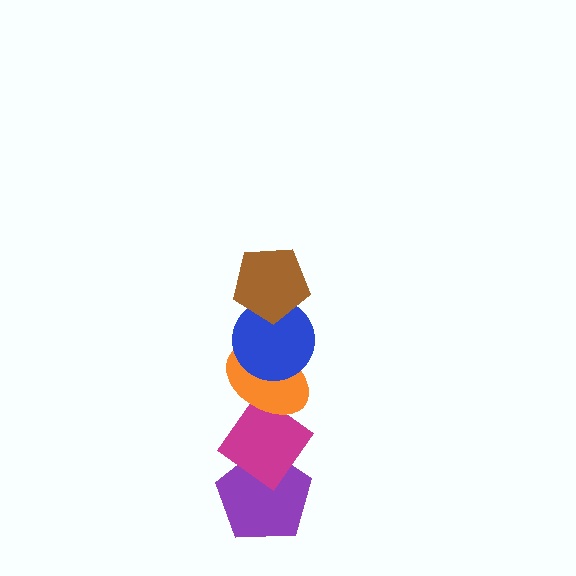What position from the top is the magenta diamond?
The magenta diamond is 4th from the top.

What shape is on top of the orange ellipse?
The blue circle is on top of the orange ellipse.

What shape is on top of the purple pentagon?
The magenta diamond is on top of the purple pentagon.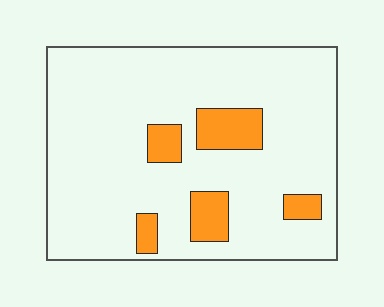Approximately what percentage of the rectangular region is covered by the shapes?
Approximately 15%.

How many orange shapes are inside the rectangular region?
5.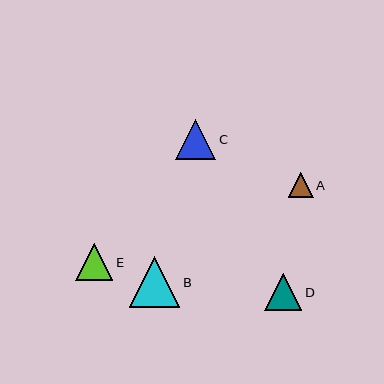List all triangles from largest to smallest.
From largest to smallest: B, C, D, E, A.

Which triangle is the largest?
Triangle B is the largest with a size of approximately 51 pixels.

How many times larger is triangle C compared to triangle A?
Triangle C is approximately 1.6 times the size of triangle A.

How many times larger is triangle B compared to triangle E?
Triangle B is approximately 1.4 times the size of triangle E.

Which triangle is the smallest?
Triangle A is the smallest with a size of approximately 25 pixels.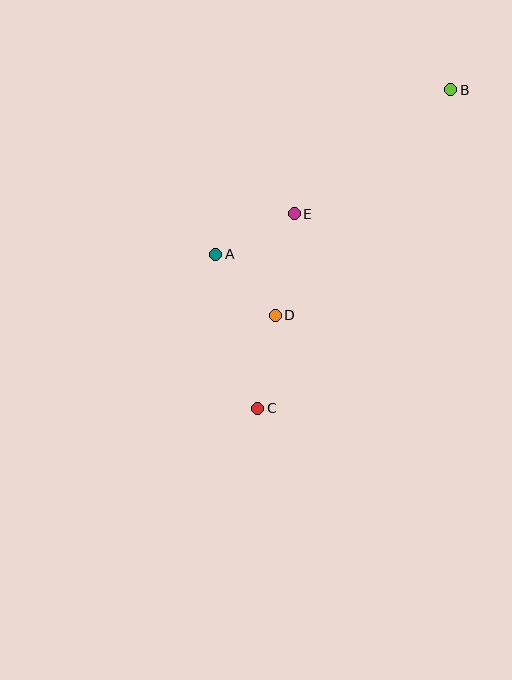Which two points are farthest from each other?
Points B and C are farthest from each other.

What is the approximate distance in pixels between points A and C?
The distance between A and C is approximately 160 pixels.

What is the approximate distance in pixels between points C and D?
The distance between C and D is approximately 95 pixels.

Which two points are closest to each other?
Points A and D are closest to each other.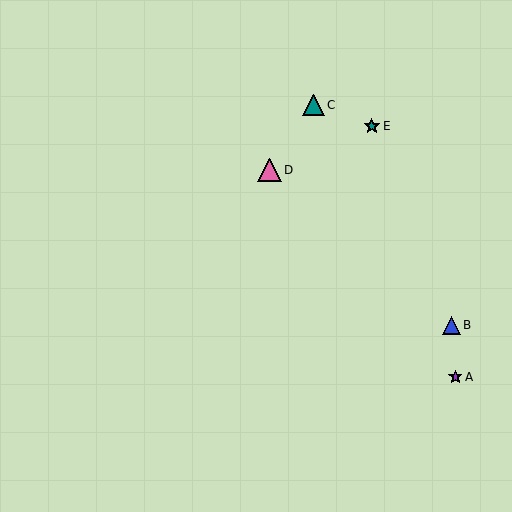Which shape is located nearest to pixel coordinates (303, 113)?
The teal triangle (labeled C) at (314, 105) is nearest to that location.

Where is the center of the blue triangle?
The center of the blue triangle is at (451, 325).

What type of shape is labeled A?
Shape A is a purple star.